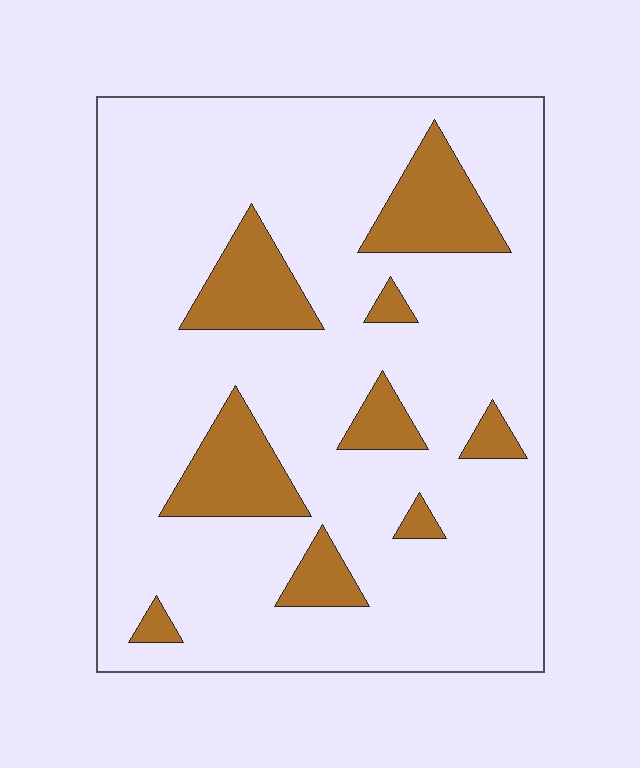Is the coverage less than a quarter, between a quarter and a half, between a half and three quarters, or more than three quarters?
Less than a quarter.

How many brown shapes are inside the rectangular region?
9.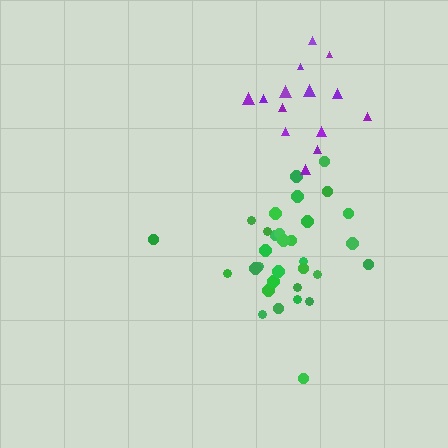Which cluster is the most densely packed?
Green.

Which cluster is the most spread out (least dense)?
Purple.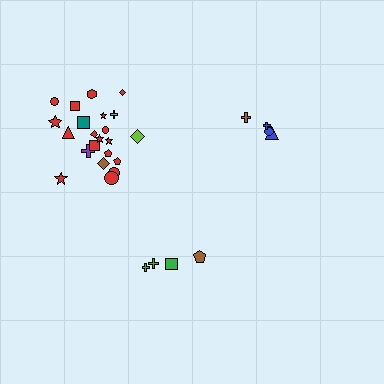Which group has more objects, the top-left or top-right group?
The top-left group.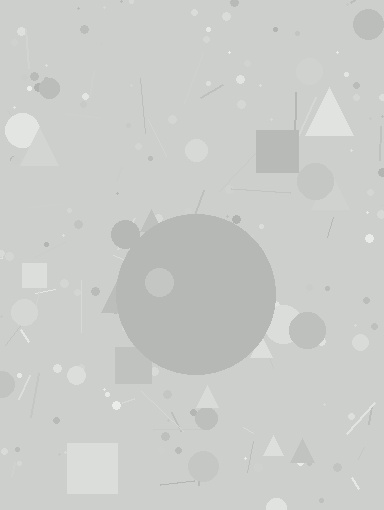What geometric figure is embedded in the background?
A circle is embedded in the background.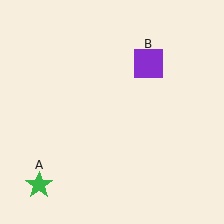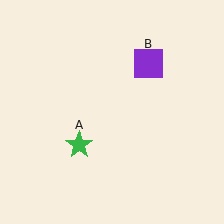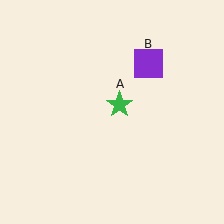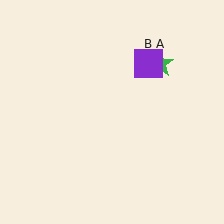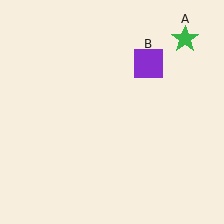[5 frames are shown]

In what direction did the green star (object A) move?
The green star (object A) moved up and to the right.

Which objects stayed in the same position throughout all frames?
Purple square (object B) remained stationary.